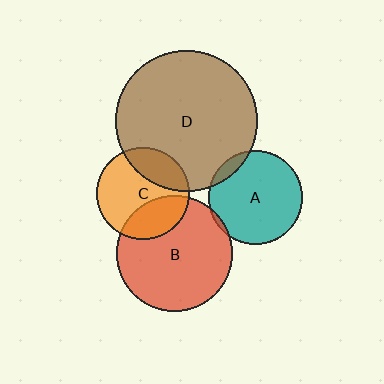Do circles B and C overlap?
Yes.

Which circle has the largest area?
Circle D (brown).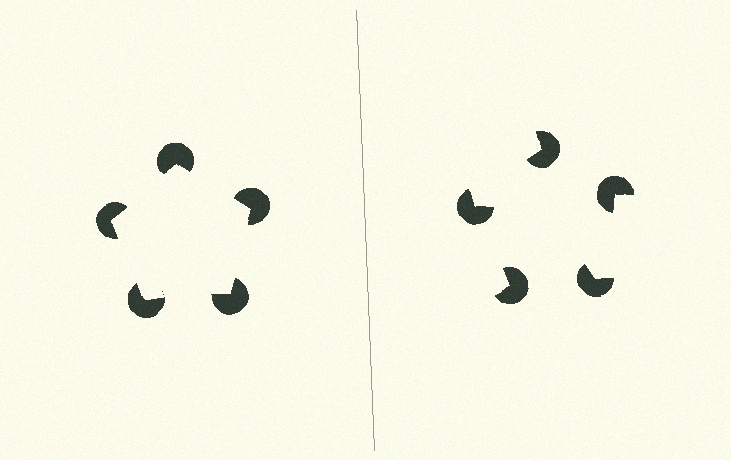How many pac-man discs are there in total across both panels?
10 — 5 on each side.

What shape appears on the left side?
An illusory pentagon.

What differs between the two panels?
The pac-man discs are positioned identically on both sides; only the wedge orientations differ. On the left they align to a pentagon; on the right they are misaligned.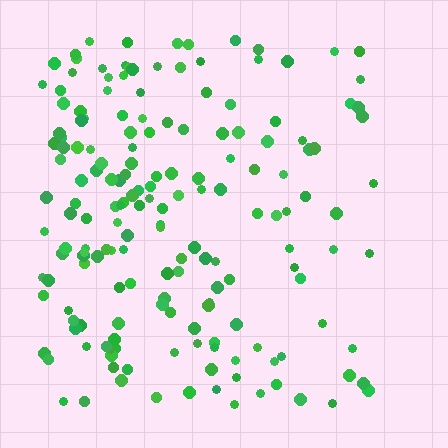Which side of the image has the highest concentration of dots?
The left.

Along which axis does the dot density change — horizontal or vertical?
Horizontal.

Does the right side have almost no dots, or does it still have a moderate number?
Still a moderate number, just noticeably fewer than the left.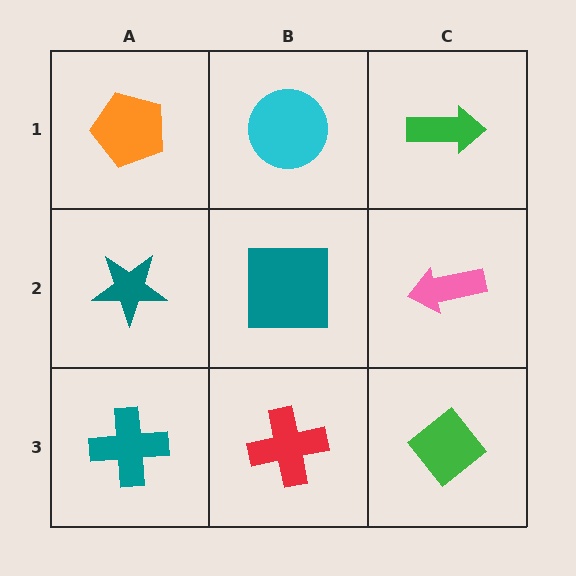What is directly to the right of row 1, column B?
A green arrow.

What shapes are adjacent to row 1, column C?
A pink arrow (row 2, column C), a cyan circle (row 1, column B).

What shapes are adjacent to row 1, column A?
A teal star (row 2, column A), a cyan circle (row 1, column B).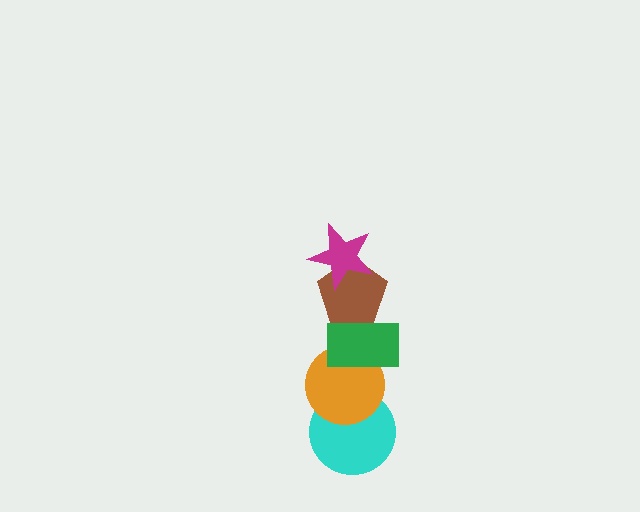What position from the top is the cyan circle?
The cyan circle is 5th from the top.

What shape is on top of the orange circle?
The green rectangle is on top of the orange circle.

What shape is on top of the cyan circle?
The orange circle is on top of the cyan circle.